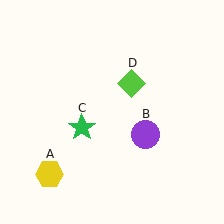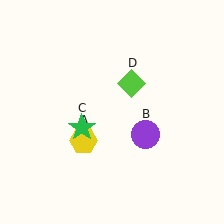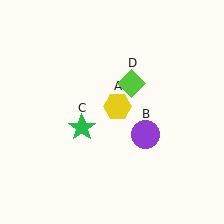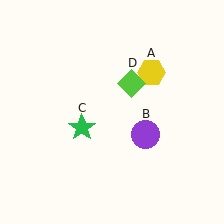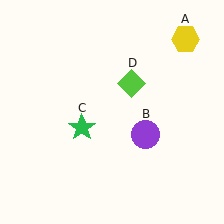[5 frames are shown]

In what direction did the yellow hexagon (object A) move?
The yellow hexagon (object A) moved up and to the right.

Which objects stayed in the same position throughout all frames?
Purple circle (object B) and green star (object C) and lime diamond (object D) remained stationary.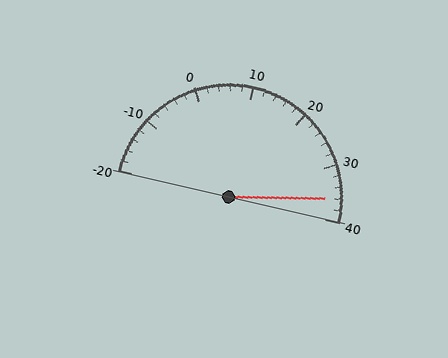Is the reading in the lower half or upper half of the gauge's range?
The reading is in the upper half of the range (-20 to 40).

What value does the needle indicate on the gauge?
The needle indicates approximately 36.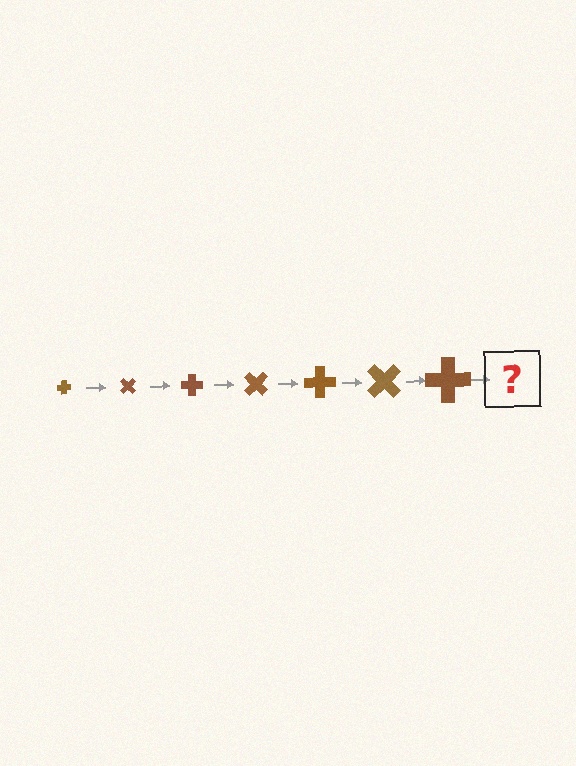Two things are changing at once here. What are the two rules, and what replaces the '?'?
The two rules are that the cross grows larger each step and it rotates 45 degrees each step. The '?' should be a cross, larger than the previous one and rotated 315 degrees from the start.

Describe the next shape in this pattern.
It should be a cross, larger than the previous one and rotated 315 degrees from the start.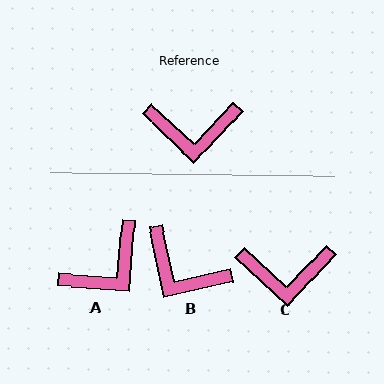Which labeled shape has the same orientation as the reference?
C.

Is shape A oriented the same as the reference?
No, it is off by about 39 degrees.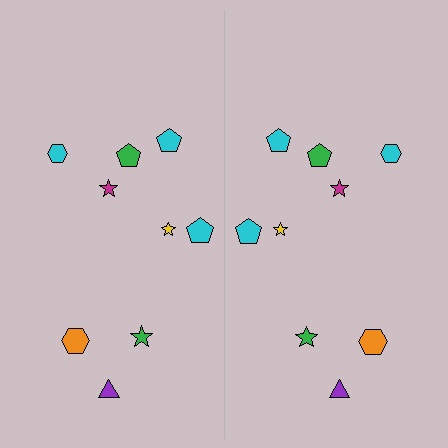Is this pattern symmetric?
Yes, this pattern has bilateral (reflection) symmetry.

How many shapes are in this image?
There are 18 shapes in this image.